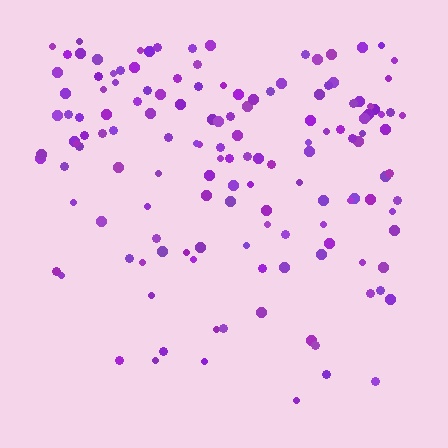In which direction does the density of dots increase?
From bottom to top, with the top side densest.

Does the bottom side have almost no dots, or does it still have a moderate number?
Still a moderate number, just noticeably fewer than the top.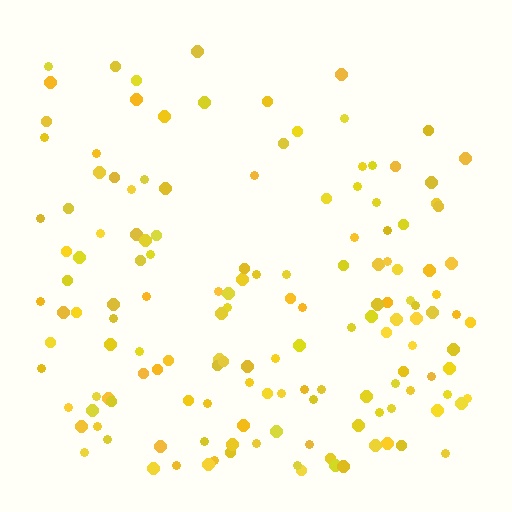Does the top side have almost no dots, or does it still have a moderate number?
Still a moderate number, just noticeably fewer than the bottom.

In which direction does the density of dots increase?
From top to bottom, with the bottom side densest.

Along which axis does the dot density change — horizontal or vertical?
Vertical.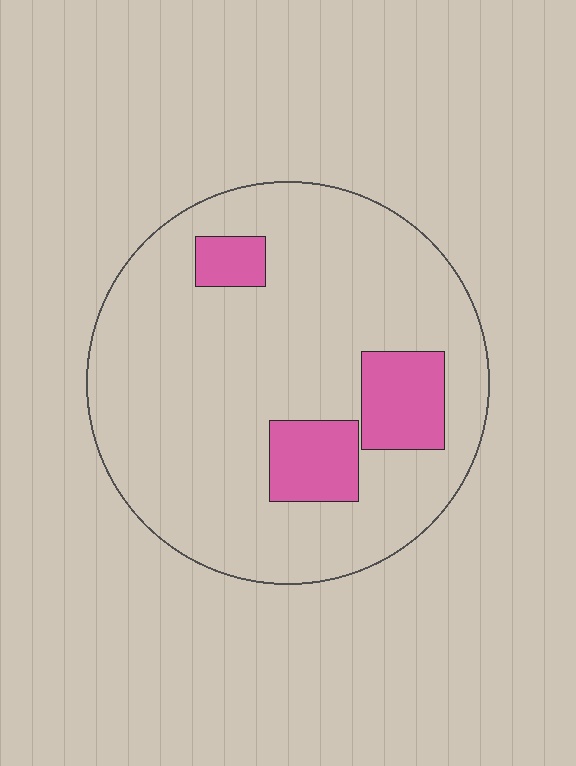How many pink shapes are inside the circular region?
3.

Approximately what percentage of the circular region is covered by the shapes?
Approximately 15%.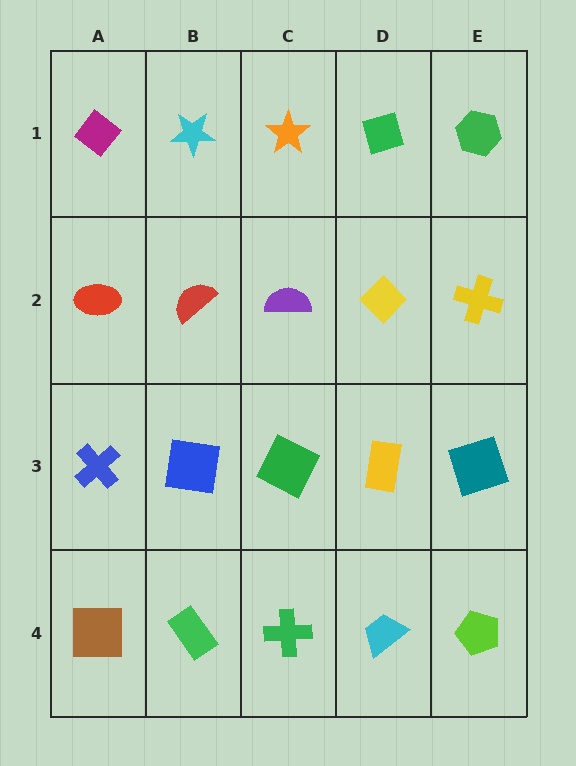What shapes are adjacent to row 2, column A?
A magenta diamond (row 1, column A), a blue cross (row 3, column A), a red semicircle (row 2, column B).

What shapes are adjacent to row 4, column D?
A yellow rectangle (row 3, column D), a green cross (row 4, column C), a lime pentagon (row 4, column E).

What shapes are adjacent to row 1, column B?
A red semicircle (row 2, column B), a magenta diamond (row 1, column A), an orange star (row 1, column C).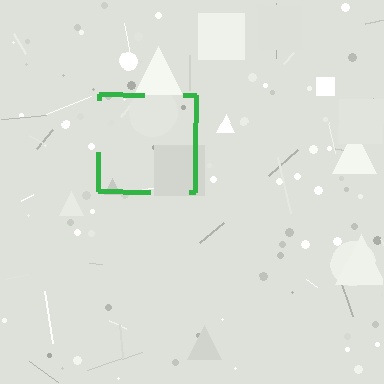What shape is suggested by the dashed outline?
The dashed outline suggests a square.